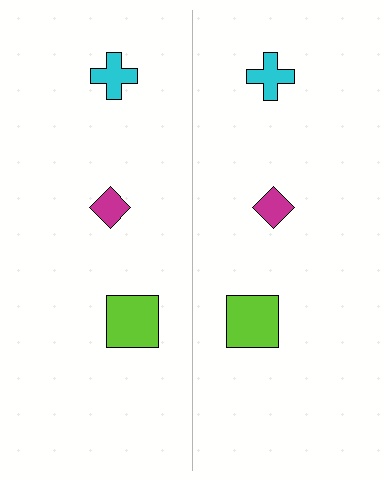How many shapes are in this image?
There are 6 shapes in this image.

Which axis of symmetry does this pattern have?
The pattern has a vertical axis of symmetry running through the center of the image.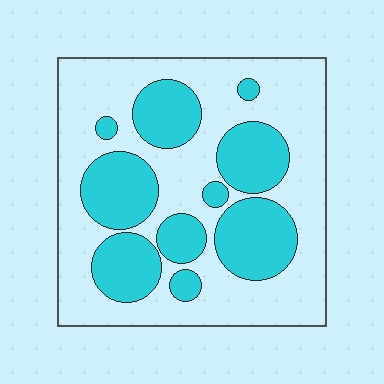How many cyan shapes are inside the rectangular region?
10.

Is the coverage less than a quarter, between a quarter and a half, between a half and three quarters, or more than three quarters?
Between a quarter and a half.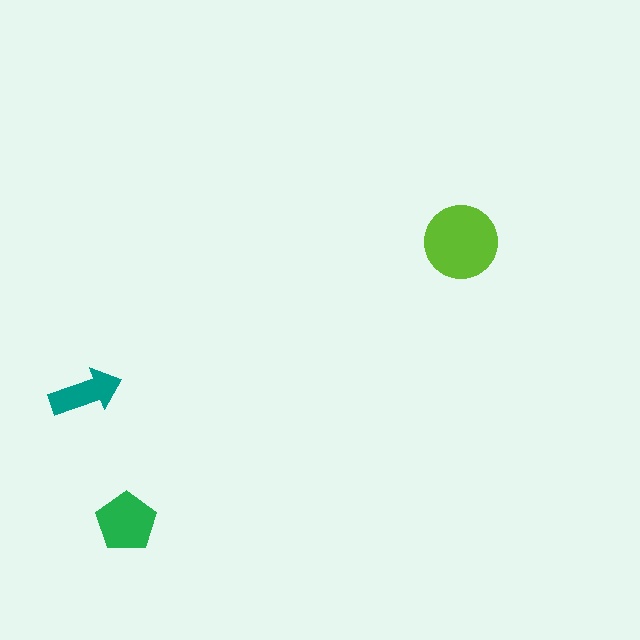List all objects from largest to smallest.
The lime circle, the green pentagon, the teal arrow.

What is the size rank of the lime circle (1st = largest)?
1st.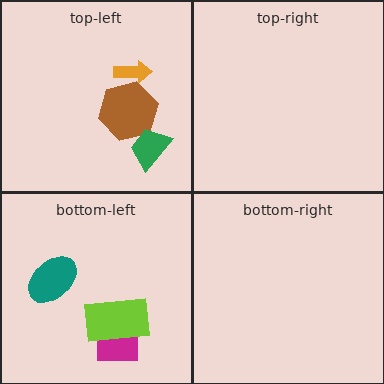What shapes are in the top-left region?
The orange arrow, the brown hexagon, the green trapezoid.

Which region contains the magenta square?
The bottom-left region.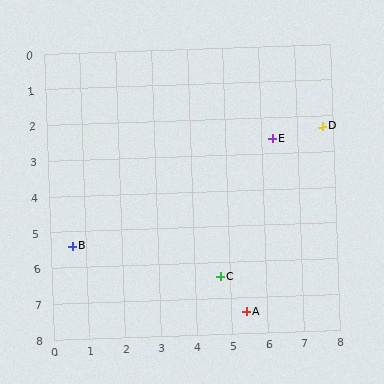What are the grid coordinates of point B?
Point B is at approximately (0.6, 5.4).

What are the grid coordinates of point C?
Point C is at approximately (4.7, 6.4).